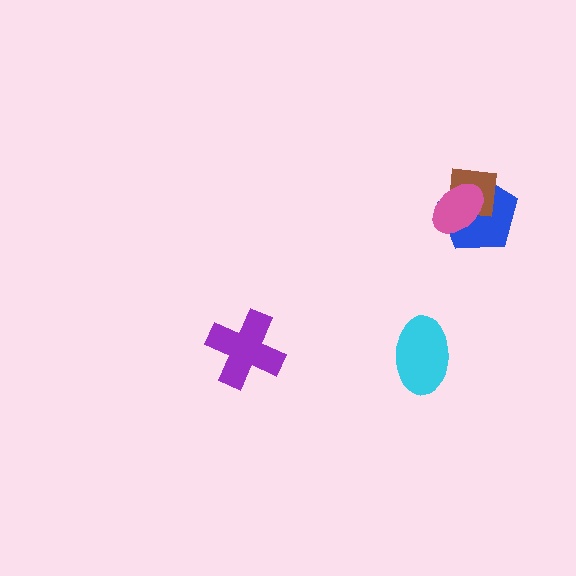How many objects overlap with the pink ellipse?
2 objects overlap with the pink ellipse.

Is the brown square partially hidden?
Yes, it is partially covered by another shape.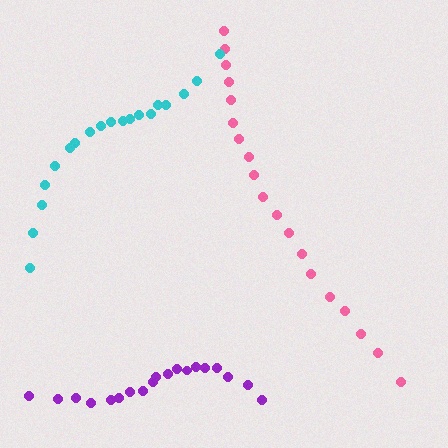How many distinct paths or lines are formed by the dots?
There are 3 distinct paths.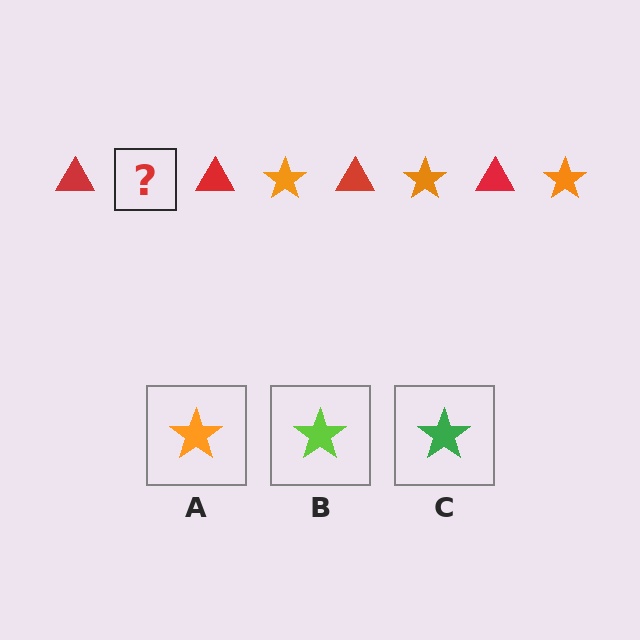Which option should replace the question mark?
Option A.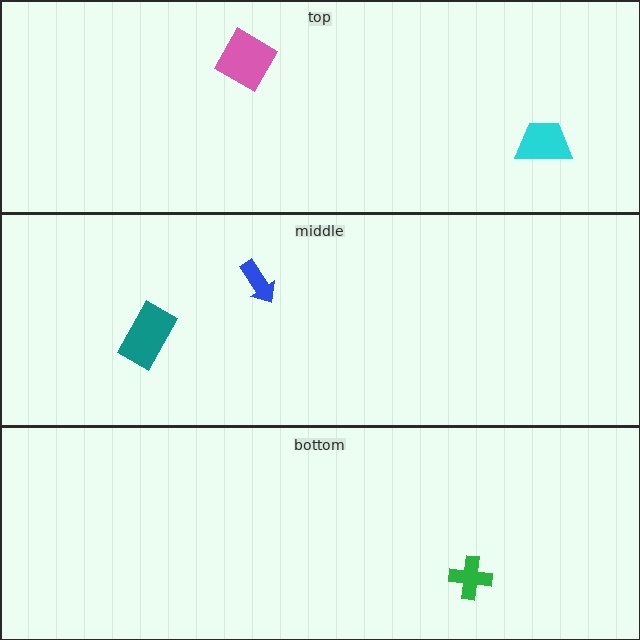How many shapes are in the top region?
2.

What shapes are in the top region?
The pink diamond, the cyan trapezoid.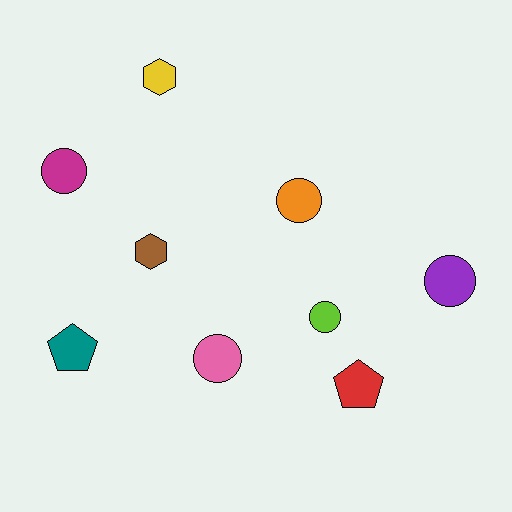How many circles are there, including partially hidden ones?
There are 5 circles.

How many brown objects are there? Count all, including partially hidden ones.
There is 1 brown object.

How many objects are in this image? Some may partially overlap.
There are 9 objects.